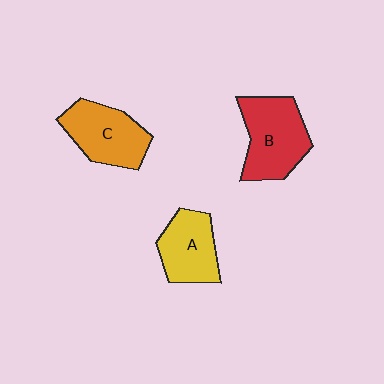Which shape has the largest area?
Shape B (red).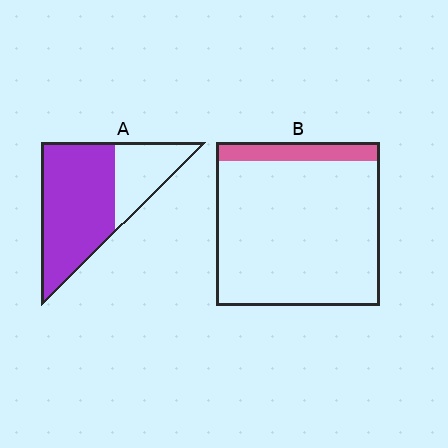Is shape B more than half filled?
No.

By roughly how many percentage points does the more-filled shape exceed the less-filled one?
By roughly 60 percentage points (A over B).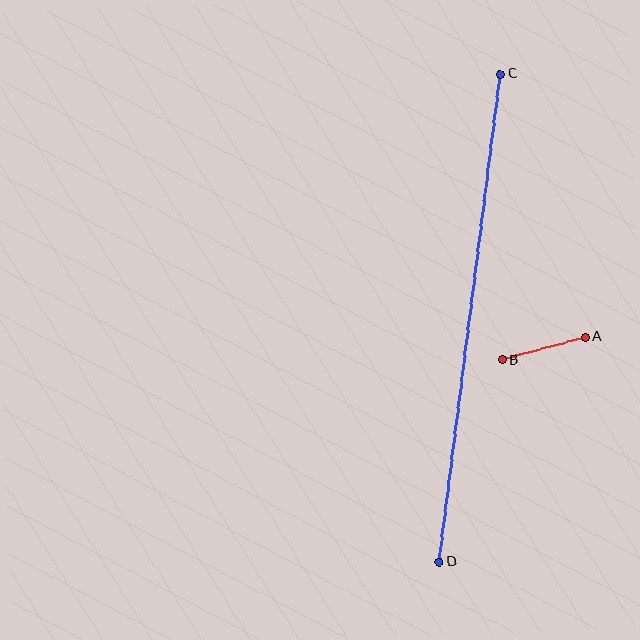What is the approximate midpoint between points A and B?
The midpoint is at approximately (544, 349) pixels.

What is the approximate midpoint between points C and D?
The midpoint is at approximately (470, 318) pixels.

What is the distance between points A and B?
The distance is approximately 87 pixels.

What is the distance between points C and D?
The distance is approximately 491 pixels.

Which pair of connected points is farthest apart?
Points C and D are farthest apart.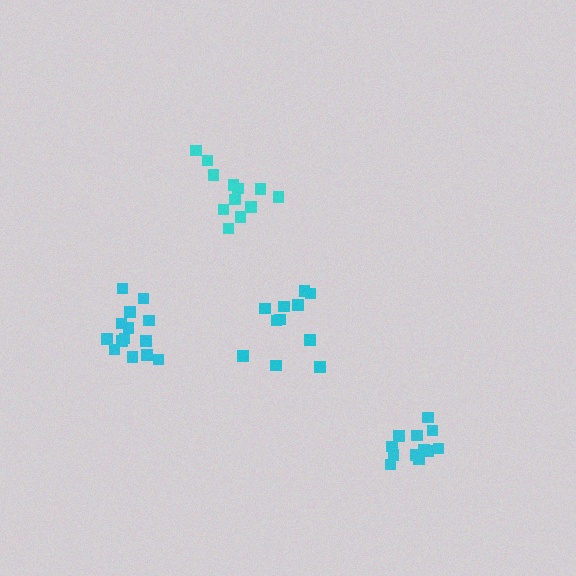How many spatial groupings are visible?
There are 4 spatial groupings.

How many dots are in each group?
Group 1: 12 dots, Group 2: 11 dots, Group 3: 12 dots, Group 4: 14 dots (49 total).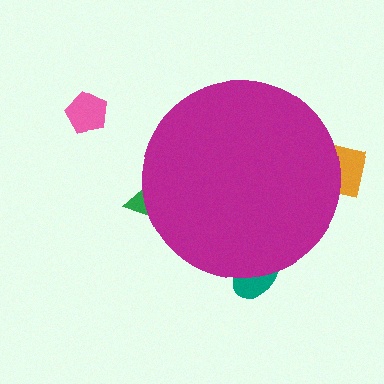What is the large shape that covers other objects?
A magenta circle.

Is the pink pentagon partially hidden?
No, the pink pentagon is fully visible.